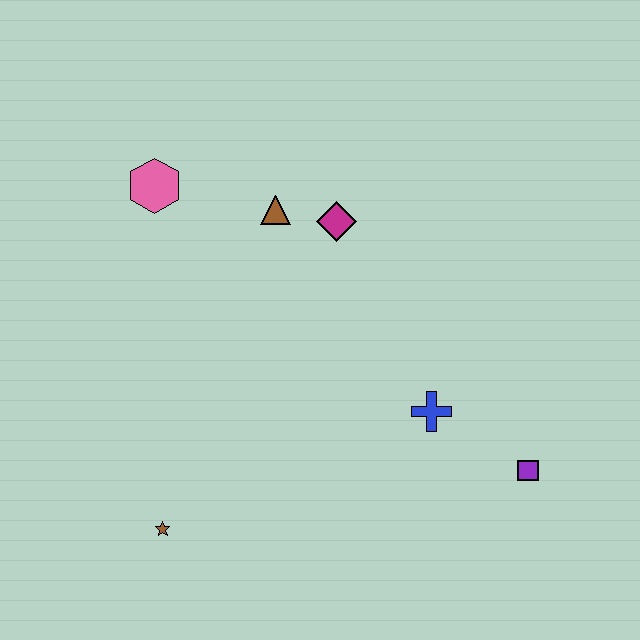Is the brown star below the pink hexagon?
Yes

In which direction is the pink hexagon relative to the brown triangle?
The pink hexagon is to the left of the brown triangle.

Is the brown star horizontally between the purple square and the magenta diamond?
No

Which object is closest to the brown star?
The blue cross is closest to the brown star.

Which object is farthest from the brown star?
The purple square is farthest from the brown star.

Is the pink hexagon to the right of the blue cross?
No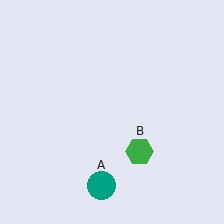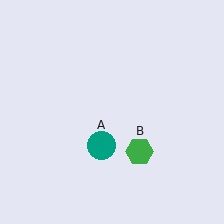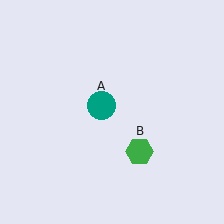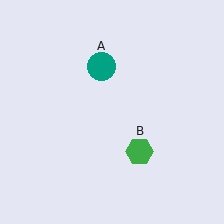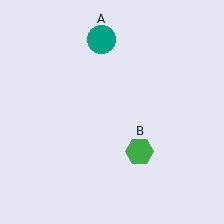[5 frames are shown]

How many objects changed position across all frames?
1 object changed position: teal circle (object A).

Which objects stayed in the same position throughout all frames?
Green hexagon (object B) remained stationary.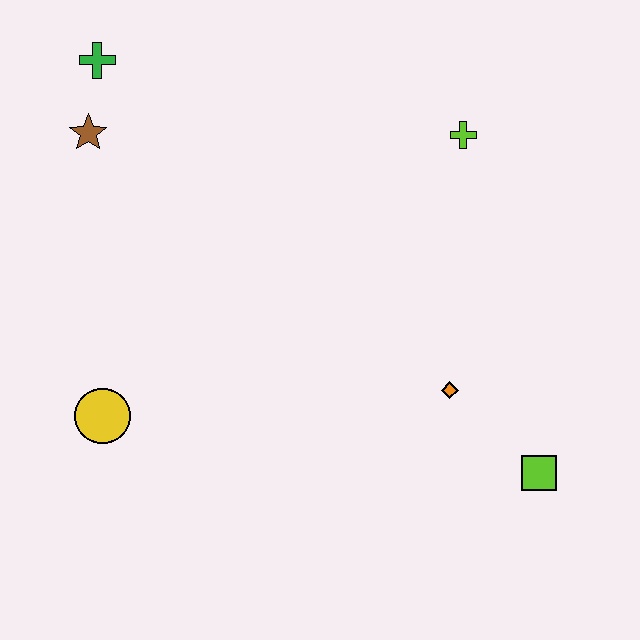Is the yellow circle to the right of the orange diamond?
No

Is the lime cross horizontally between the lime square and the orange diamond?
Yes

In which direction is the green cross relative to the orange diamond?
The green cross is to the left of the orange diamond.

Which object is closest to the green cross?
The brown star is closest to the green cross.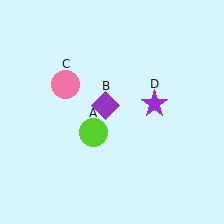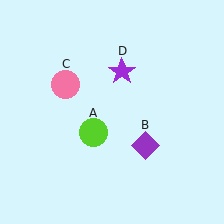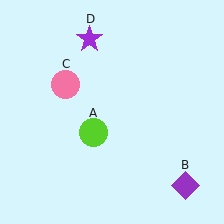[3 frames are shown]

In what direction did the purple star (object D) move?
The purple star (object D) moved up and to the left.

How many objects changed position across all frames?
2 objects changed position: purple diamond (object B), purple star (object D).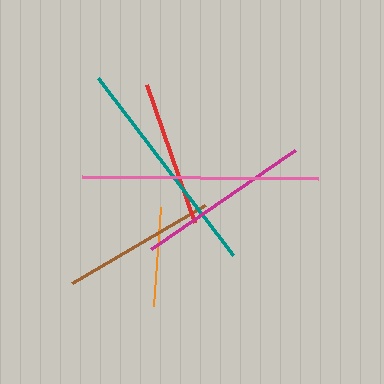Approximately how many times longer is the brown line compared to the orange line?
The brown line is approximately 1.5 times the length of the orange line.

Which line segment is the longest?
The pink line is the longest at approximately 236 pixels.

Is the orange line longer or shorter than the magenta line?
The magenta line is longer than the orange line.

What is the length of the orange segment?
The orange segment is approximately 99 pixels long.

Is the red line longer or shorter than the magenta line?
The magenta line is longer than the red line.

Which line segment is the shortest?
The orange line is the shortest at approximately 99 pixels.